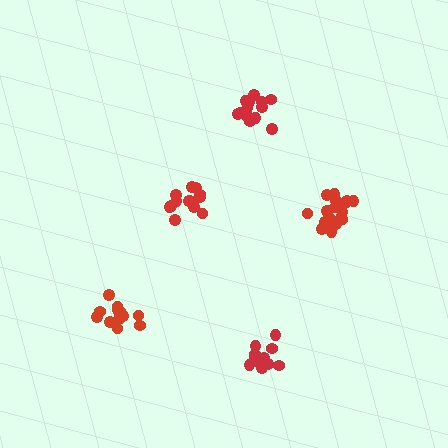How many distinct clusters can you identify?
There are 5 distinct clusters.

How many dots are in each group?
Group 1: 13 dots, Group 2: 12 dots, Group 3: 17 dots, Group 4: 12 dots, Group 5: 14 dots (68 total).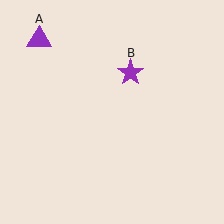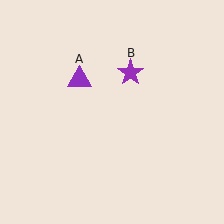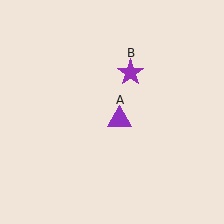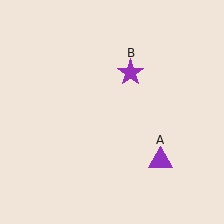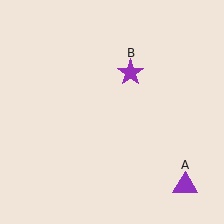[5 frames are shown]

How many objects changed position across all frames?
1 object changed position: purple triangle (object A).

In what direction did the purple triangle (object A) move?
The purple triangle (object A) moved down and to the right.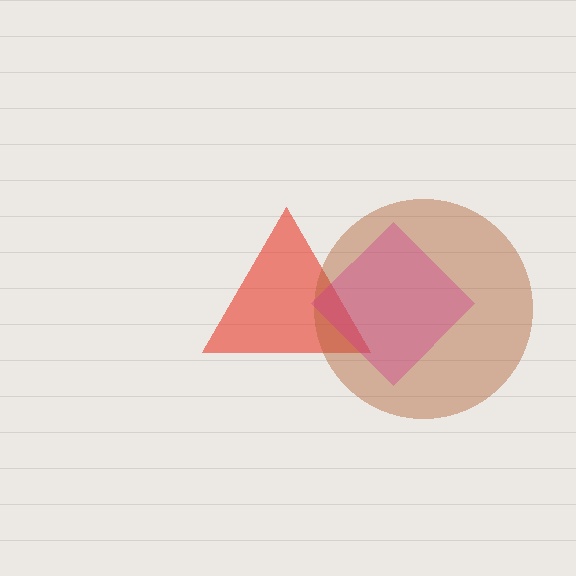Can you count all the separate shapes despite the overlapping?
Yes, there are 3 separate shapes.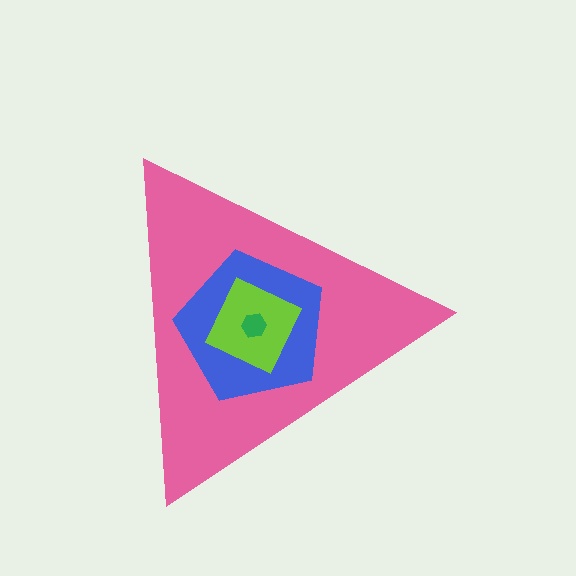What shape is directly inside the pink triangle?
The blue pentagon.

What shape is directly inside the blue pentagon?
The lime diamond.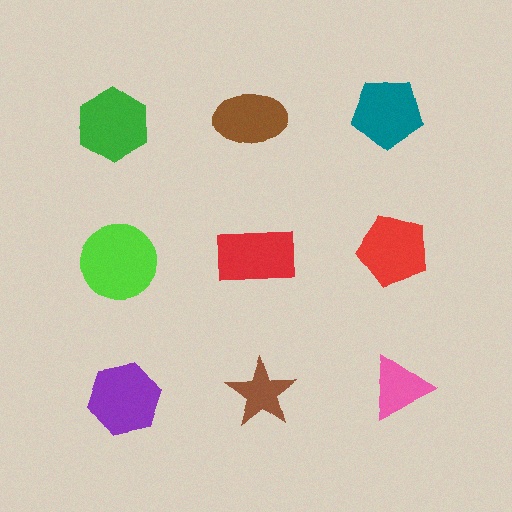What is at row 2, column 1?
A lime circle.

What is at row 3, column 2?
A brown star.